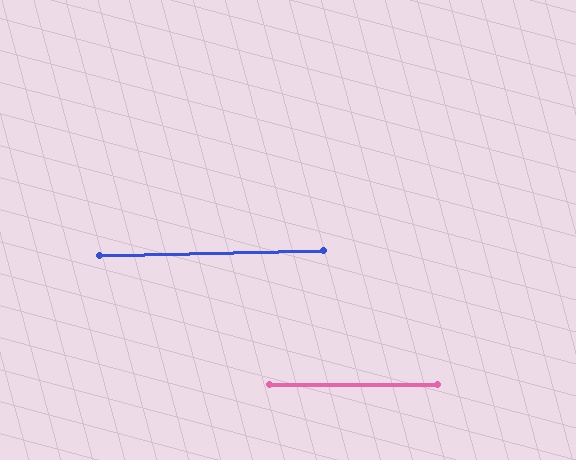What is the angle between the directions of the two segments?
Approximately 1 degree.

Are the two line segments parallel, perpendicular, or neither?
Parallel — their directions differ by only 1.1°.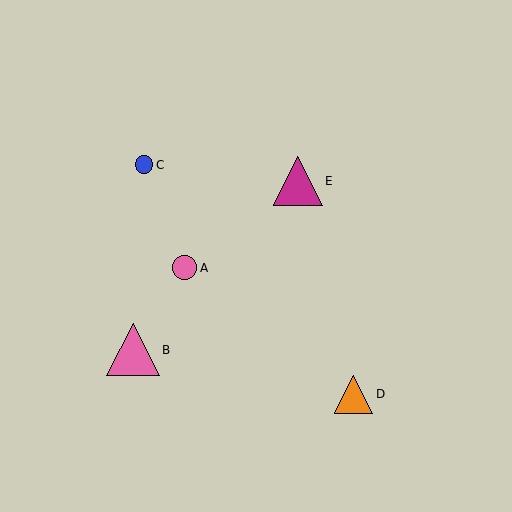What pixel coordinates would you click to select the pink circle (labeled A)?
Click at (185, 268) to select the pink circle A.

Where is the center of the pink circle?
The center of the pink circle is at (185, 268).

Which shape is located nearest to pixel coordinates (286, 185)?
The magenta triangle (labeled E) at (298, 181) is nearest to that location.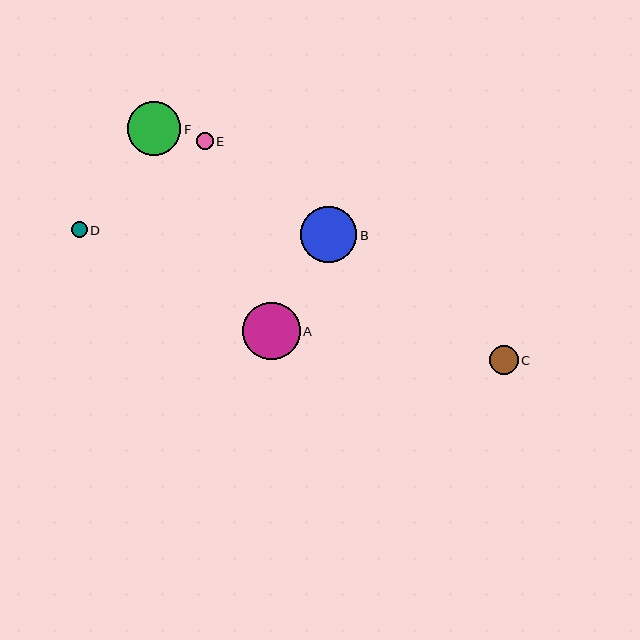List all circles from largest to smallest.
From largest to smallest: A, B, F, C, E, D.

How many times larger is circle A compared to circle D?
Circle A is approximately 3.7 times the size of circle D.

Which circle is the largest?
Circle A is the largest with a size of approximately 58 pixels.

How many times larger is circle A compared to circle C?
Circle A is approximately 2.0 times the size of circle C.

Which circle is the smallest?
Circle D is the smallest with a size of approximately 16 pixels.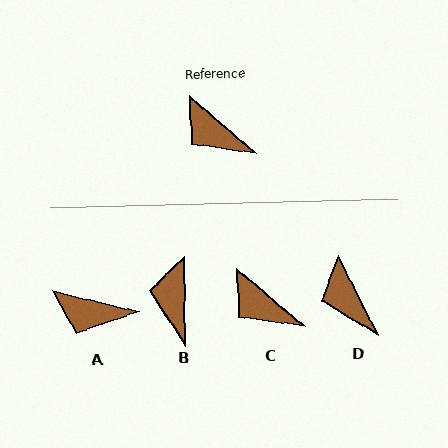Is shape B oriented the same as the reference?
No, it is off by about 49 degrees.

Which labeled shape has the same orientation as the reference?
C.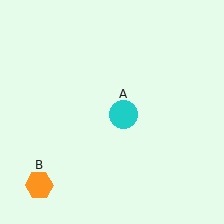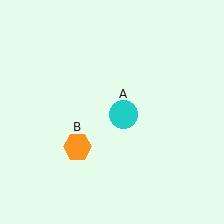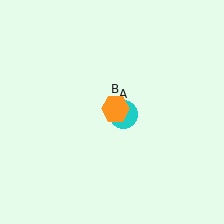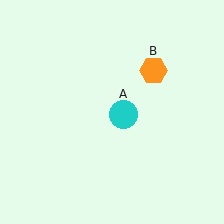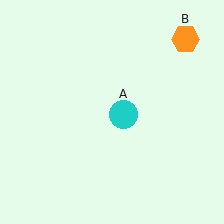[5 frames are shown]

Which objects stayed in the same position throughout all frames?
Cyan circle (object A) remained stationary.